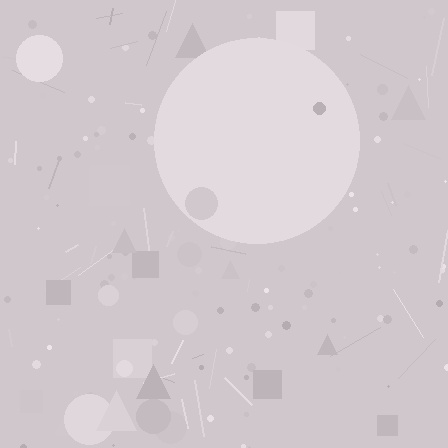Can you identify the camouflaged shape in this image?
The camouflaged shape is a circle.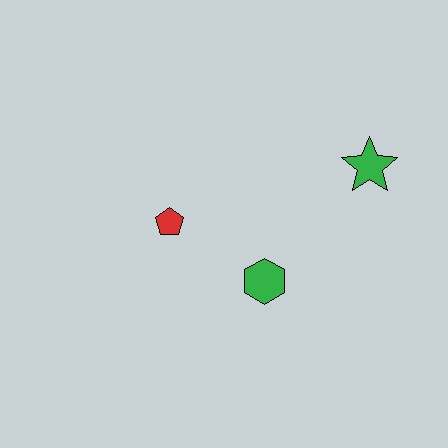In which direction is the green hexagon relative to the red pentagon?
The green hexagon is to the right of the red pentagon.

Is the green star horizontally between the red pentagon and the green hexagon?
No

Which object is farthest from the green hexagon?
The green star is farthest from the green hexagon.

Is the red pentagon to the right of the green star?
No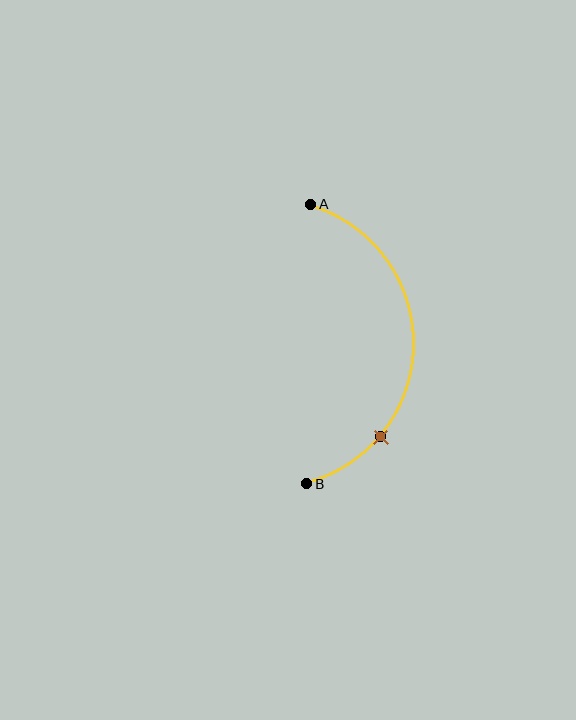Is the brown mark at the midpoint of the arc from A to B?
No. The brown mark lies on the arc but is closer to endpoint B. The arc midpoint would be at the point on the curve equidistant along the arc from both A and B.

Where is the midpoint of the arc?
The arc midpoint is the point on the curve farthest from the straight line joining A and B. It sits to the right of that line.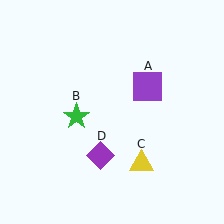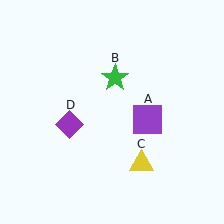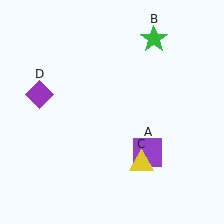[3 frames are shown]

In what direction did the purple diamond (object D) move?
The purple diamond (object D) moved up and to the left.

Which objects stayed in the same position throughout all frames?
Yellow triangle (object C) remained stationary.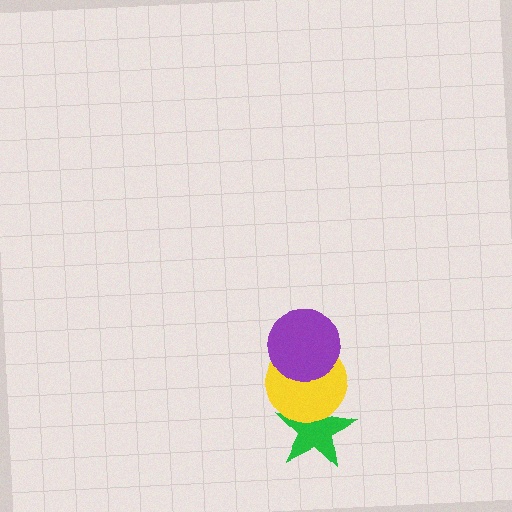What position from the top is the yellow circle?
The yellow circle is 2nd from the top.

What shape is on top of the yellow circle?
The purple circle is on top of the yellow circle.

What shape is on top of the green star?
The yellow circle is on top of the green star.